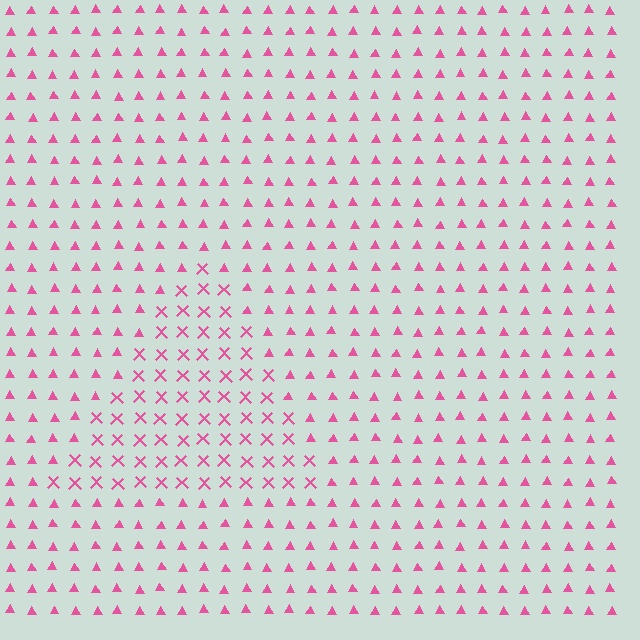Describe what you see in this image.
The image is filled with small pink elements arranged in a uniform grid. A triangle-shaped region contains X marks, while the surrounding area contains triangles. The boundary is defined purely by the change in element shape.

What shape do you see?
I see a triangle.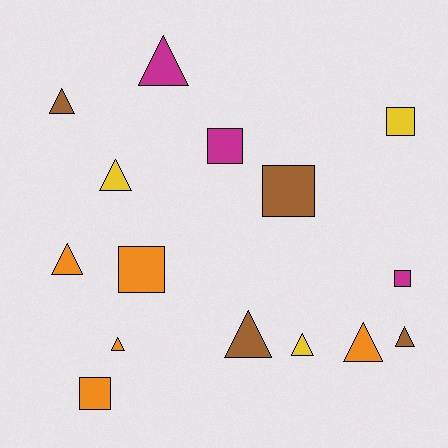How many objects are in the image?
There are 15 objects.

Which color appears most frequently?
Orange, with 5 objects.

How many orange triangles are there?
There are 3 orange triangles.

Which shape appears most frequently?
Triangle, with 9 objects.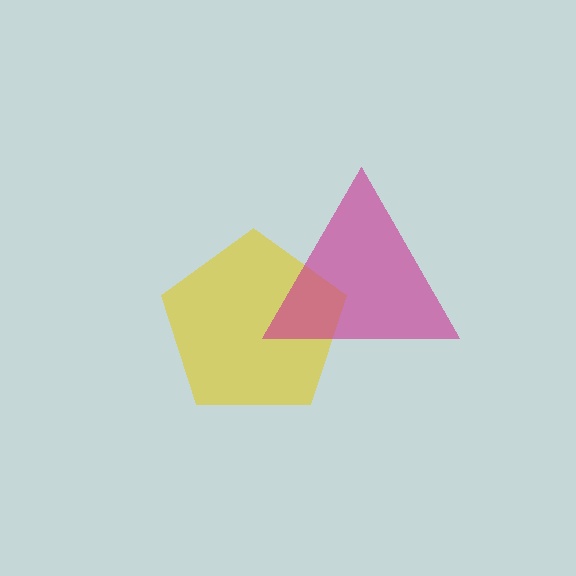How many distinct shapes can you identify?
There are 2 distinct shapes: a yellow pentagon, a magenta triangle.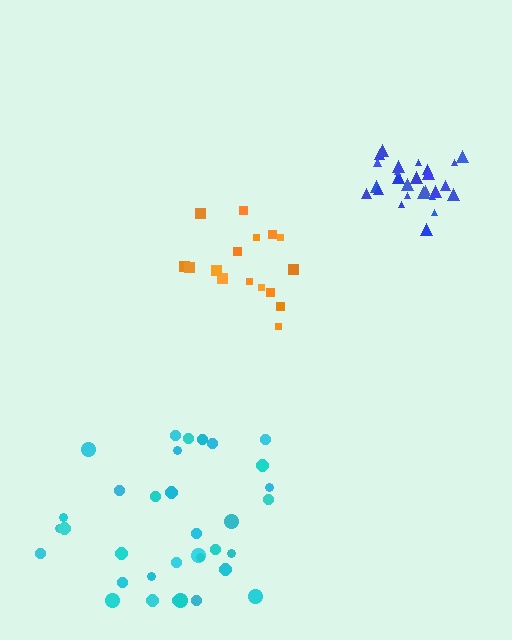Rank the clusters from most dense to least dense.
blue, orange, cyan.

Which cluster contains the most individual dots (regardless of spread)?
Cyan (34).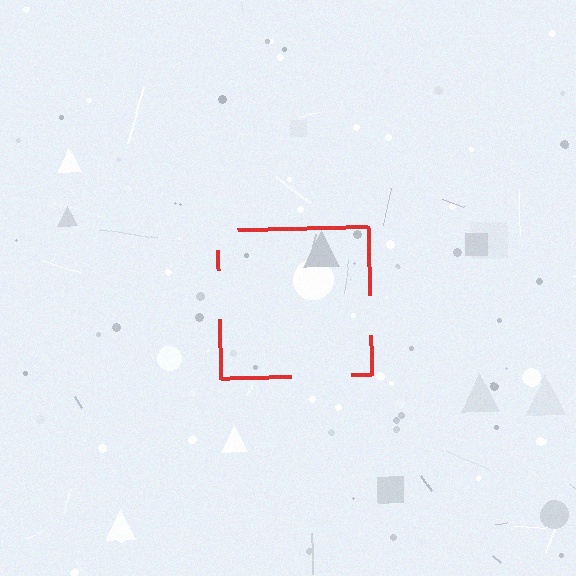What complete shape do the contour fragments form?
The contour fragments form a square.